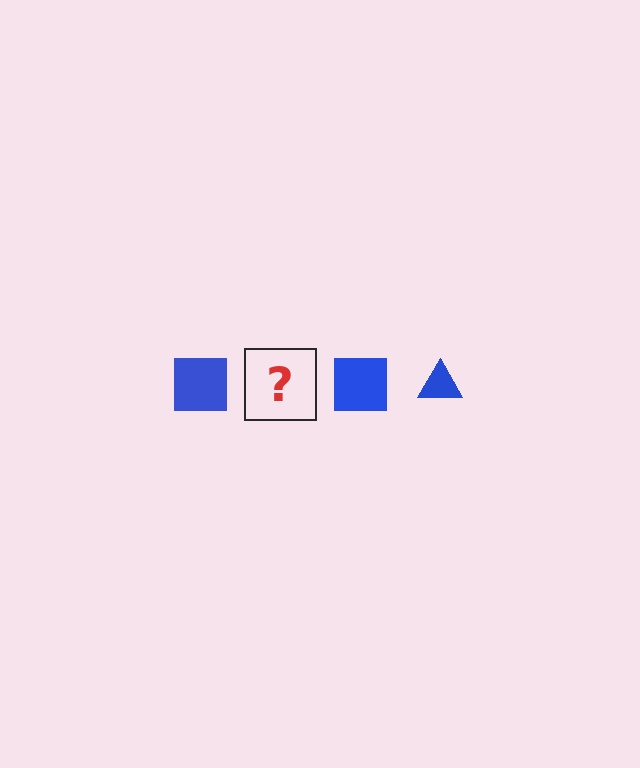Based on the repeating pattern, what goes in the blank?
The blank should be a blue triangle.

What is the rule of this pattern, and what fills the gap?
The rule is that the pattern cycles through square, triangle shapes in blue. The gap should be filled with a blue triangle.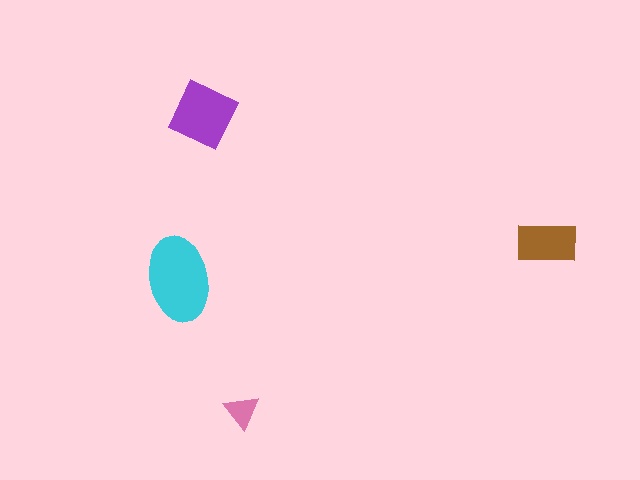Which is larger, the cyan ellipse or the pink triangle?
The cyan ellipse.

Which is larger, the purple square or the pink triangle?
The purple square.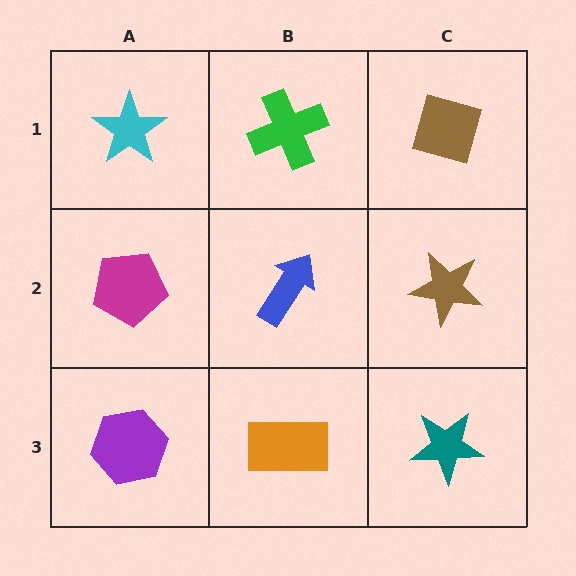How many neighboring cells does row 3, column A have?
2.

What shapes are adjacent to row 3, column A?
A magenta pentagon (row 2, column A), an orange rectangle (row 3, column B).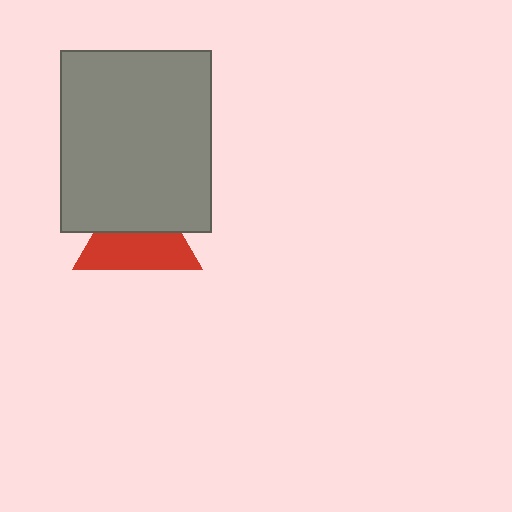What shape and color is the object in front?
The object in front is a gray rectangle.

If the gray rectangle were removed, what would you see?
You would see the complete red triangle.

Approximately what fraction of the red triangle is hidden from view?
Roughly 46% of the red triangle is hidden behind the gray rectangle.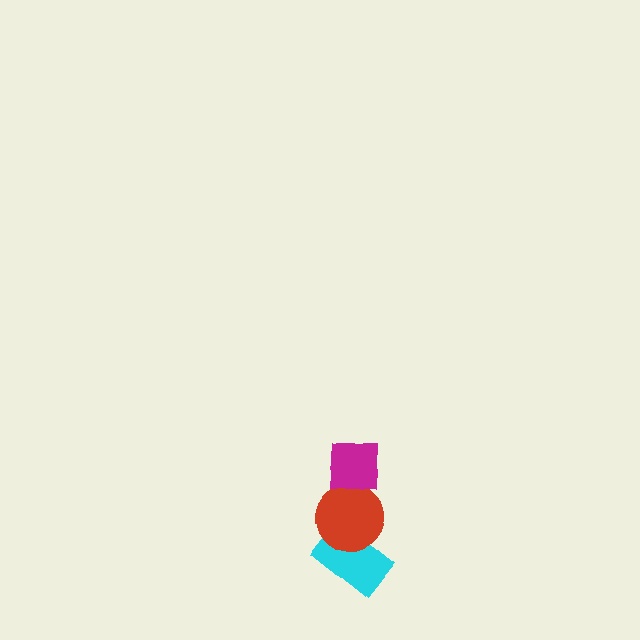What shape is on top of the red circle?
The magenta square is on top of the red circle.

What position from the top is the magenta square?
The magenta square is 1st from the top.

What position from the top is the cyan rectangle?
The cyan rectangle is 3rd from the top.